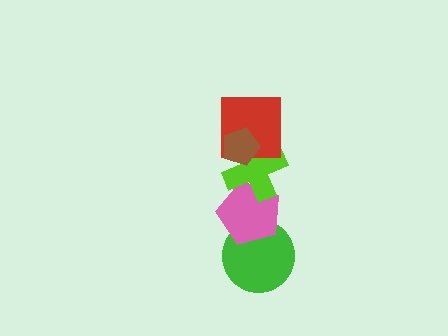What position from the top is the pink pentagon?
The pink pentagon is 4th from the top.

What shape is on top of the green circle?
The pink pentagon is on top of the green circle.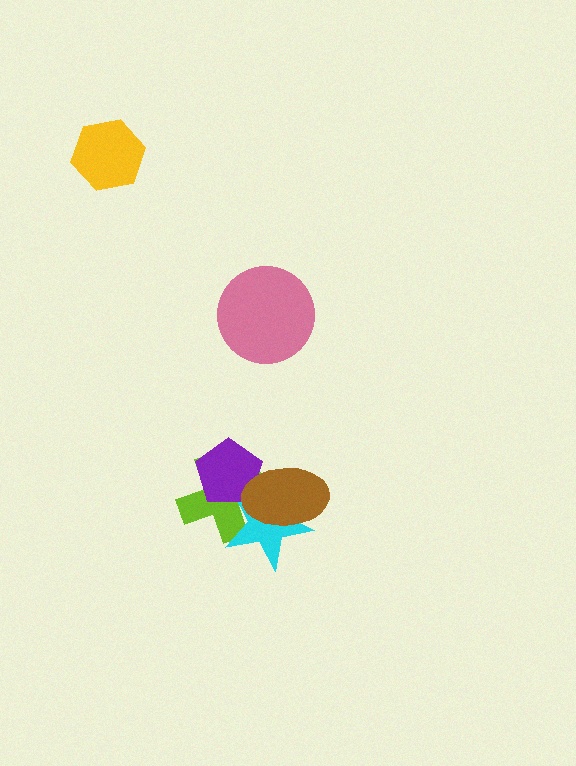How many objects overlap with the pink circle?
0 objects overlap with the pink circle.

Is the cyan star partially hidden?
Yes, it is partially covered by another shape.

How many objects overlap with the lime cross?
3 objects overlap with the lime cross.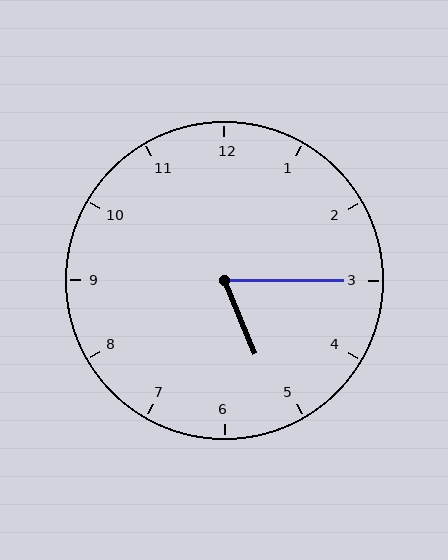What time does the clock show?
5:15.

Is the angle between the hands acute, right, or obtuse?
It is acute.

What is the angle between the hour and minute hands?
Approximately 68 degrees.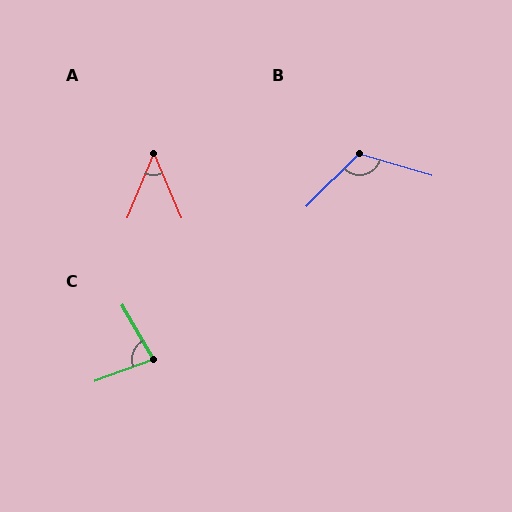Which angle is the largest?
B, at approximately 118 degrees.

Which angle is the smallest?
A, at approximately 46 degrees.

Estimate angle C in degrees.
Approximately 80 degrees.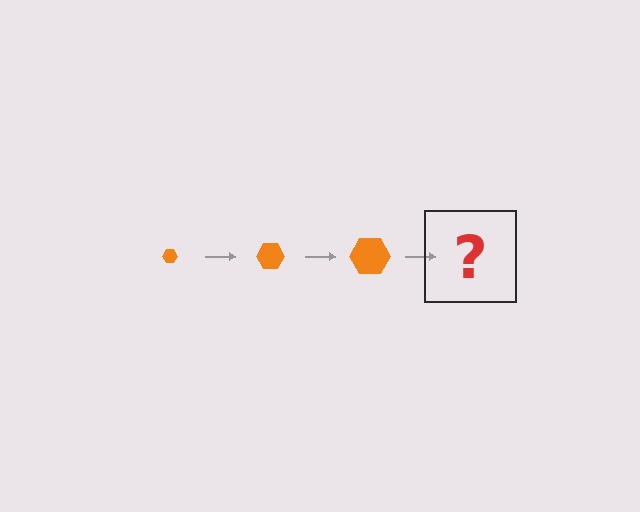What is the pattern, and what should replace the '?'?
The pattern is that the hexagon gets progressively larger each step. The '?' should be an orange hexagon, larger than the previous one.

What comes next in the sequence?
The next element should be an orange hexagon, larger than the previous one.